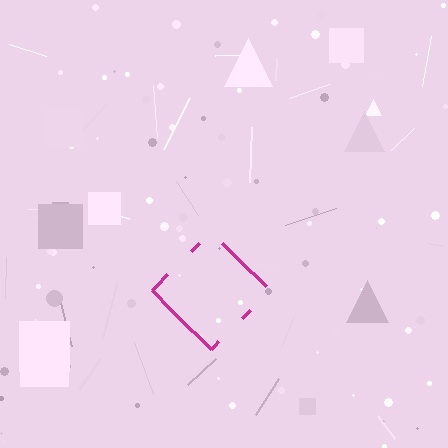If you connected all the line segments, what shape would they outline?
They would outline a diamond.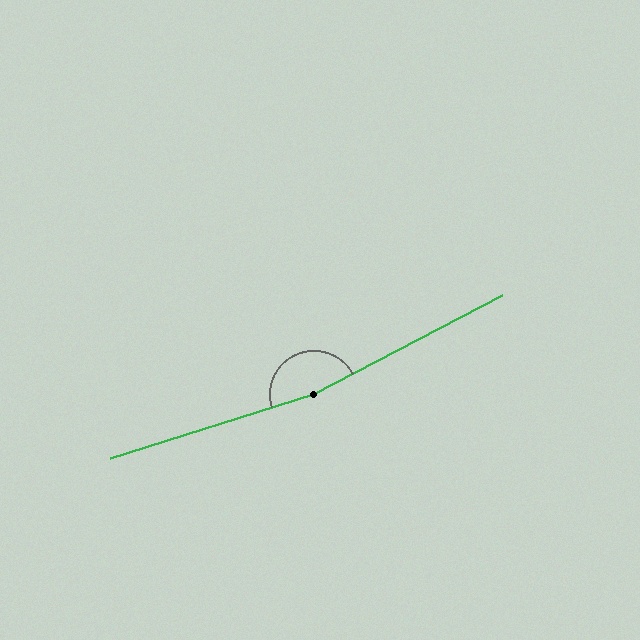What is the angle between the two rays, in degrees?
Approximately 170 degrees.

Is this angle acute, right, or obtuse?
It is obtuse.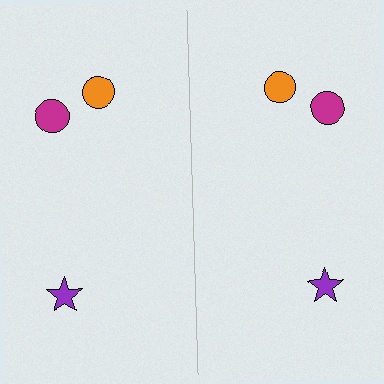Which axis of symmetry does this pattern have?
The pattern has a vertical axis of symmetry running through the center of the image.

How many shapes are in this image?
There are 6 shapes in this image.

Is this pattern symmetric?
Yes, this pattern has bilateral (reflection) symmetry.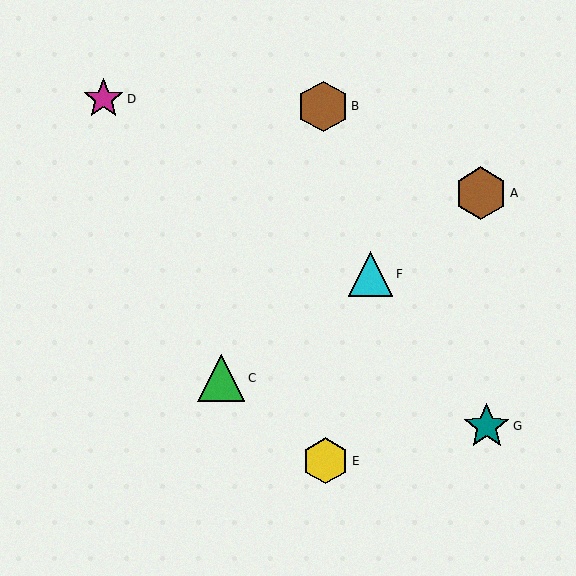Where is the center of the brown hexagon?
The center of the brown hexagon is at (323, 106).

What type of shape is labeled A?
Shape A is a brown hexagon.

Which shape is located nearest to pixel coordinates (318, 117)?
The brown hexagon (labeled B) at (323, 106) is nearest to that location.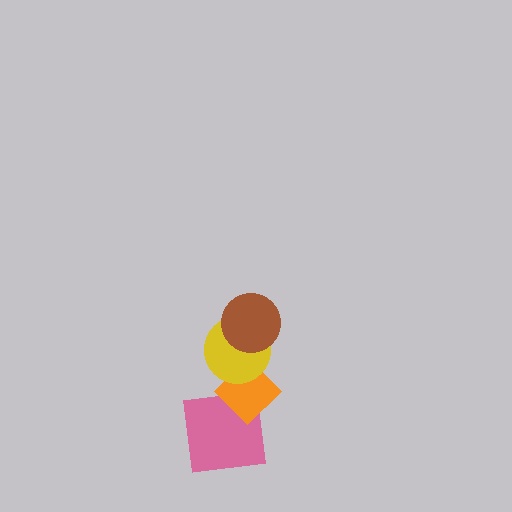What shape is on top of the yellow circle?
The brown circle is on top of the yellow circle.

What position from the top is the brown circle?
The brown circle is 1st from the top.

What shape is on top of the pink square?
The orange diamond is on top of the pink square.